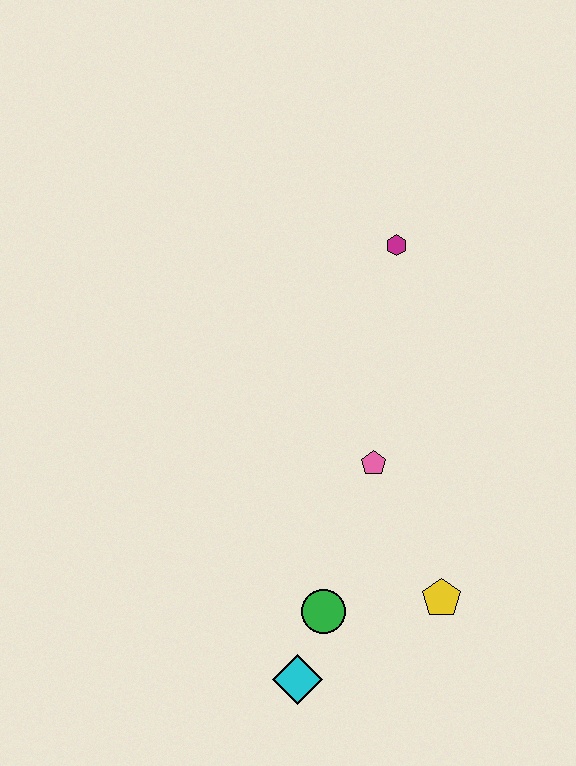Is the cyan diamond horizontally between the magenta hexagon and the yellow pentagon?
No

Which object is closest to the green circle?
The cyan diamond is closest to the green circle.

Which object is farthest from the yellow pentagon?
The magenta hexagon is farthest from the yellow pentagon.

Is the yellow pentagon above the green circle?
Yes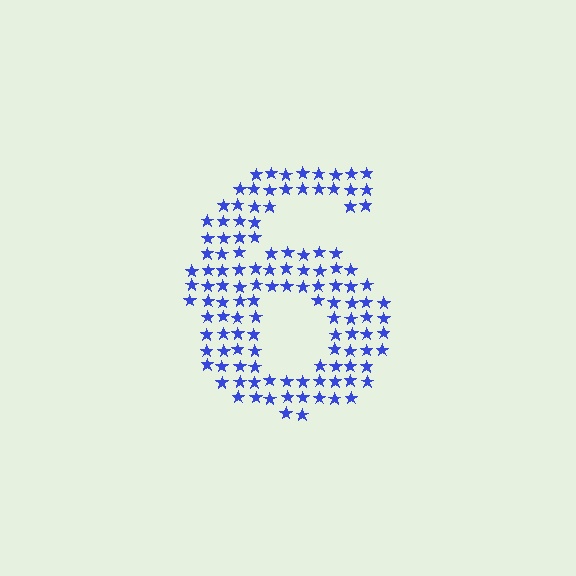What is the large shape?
The large shape is the digit 6.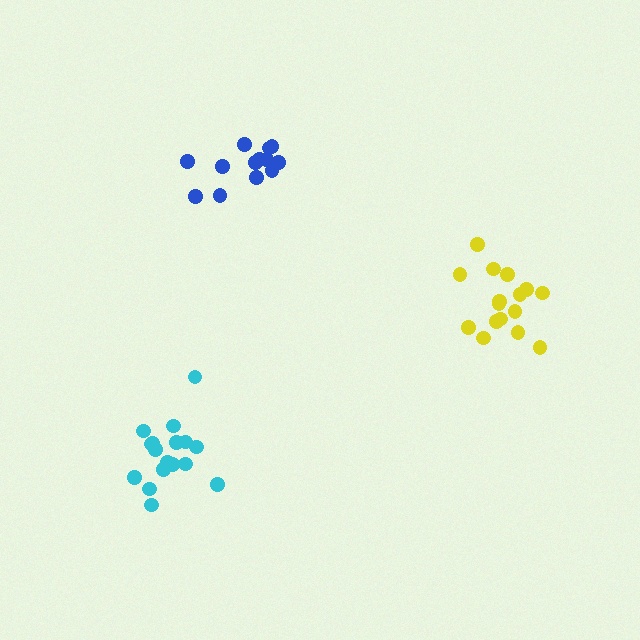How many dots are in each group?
Group 1: 13 dots, Group 2: 16 dots, Group 3: 17 dots (46 total).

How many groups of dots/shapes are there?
There are 3 groups.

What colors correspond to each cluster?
The clusters are colored: blue, yellow, cyan.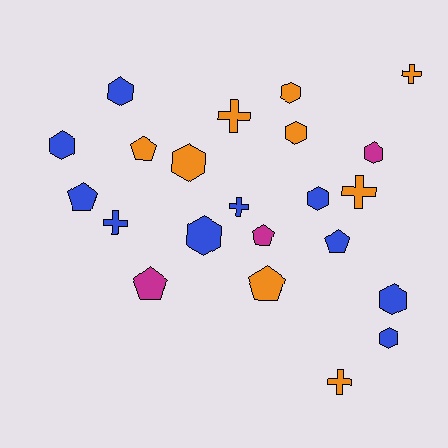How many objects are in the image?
There are 22 objects.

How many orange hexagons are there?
There are 3 orange hexagons.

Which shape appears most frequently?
Hexagon, with 10 objects.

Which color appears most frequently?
Blue, with 10 objects.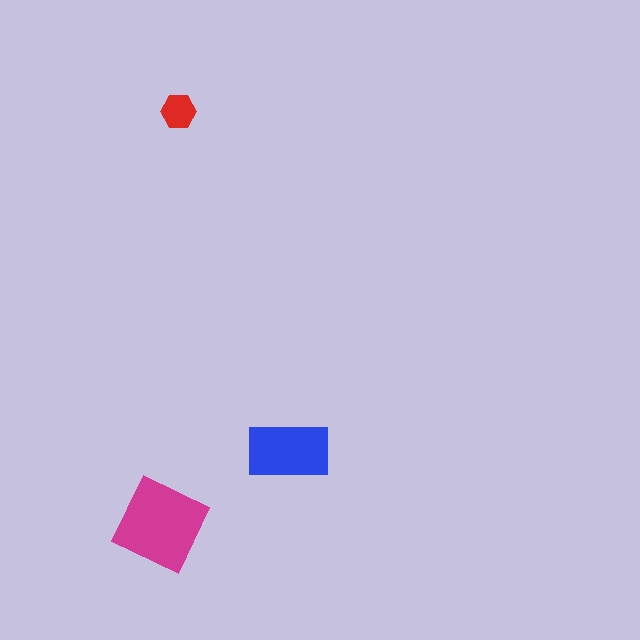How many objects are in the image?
There are 3 objects in the image.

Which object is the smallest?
The red hexagon.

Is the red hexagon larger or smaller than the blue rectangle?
Smaller.